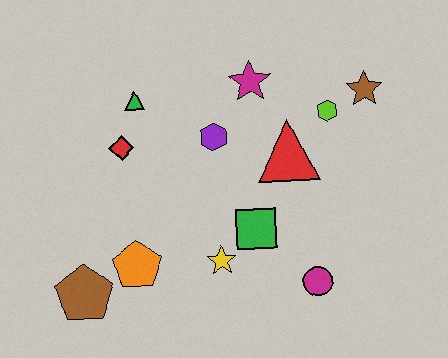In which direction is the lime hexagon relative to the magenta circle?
The lime hexagon is above the magenta circle.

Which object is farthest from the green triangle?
The magenta circle is farthest from the green triangle.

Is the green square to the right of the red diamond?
Yes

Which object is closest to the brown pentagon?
The orange pentagon is closest to the brown pentagon.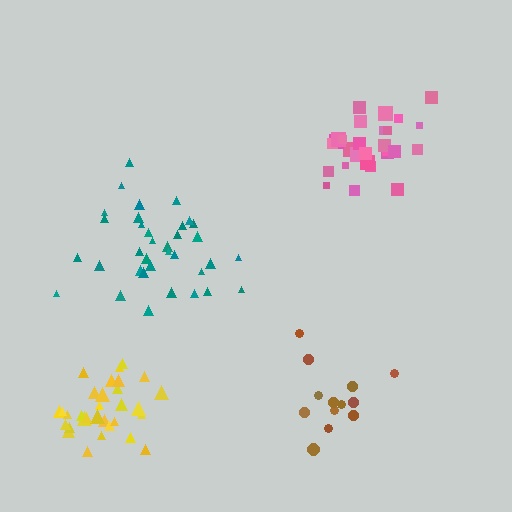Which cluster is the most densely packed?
Pink.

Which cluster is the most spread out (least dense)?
Brown.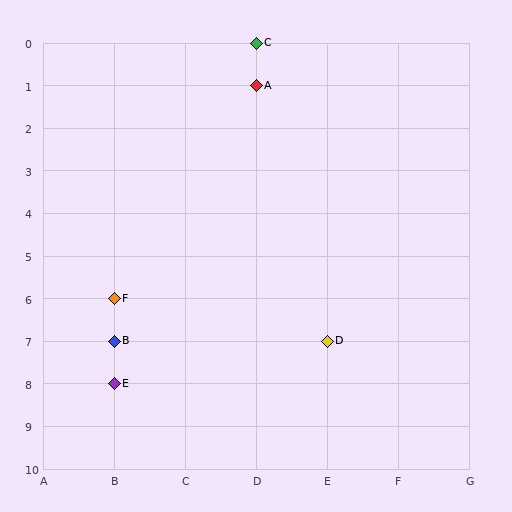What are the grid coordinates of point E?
Point E is at grid coordinates (B, 8).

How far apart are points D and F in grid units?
Points D and F are 3 columns and 1 row apart (about 3.2 grid units diagonally).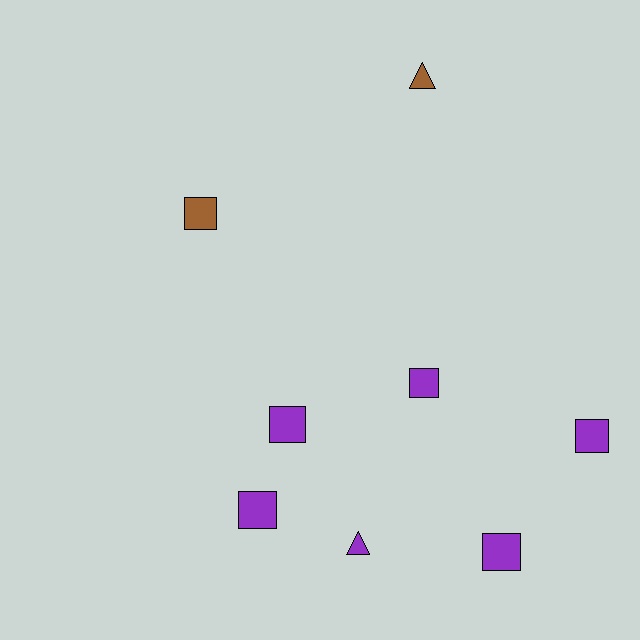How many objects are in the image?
There are 8 objects.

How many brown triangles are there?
There is 1 brown triangle.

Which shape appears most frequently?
Square, with 6 objects.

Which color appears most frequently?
Purple, with 6 objects.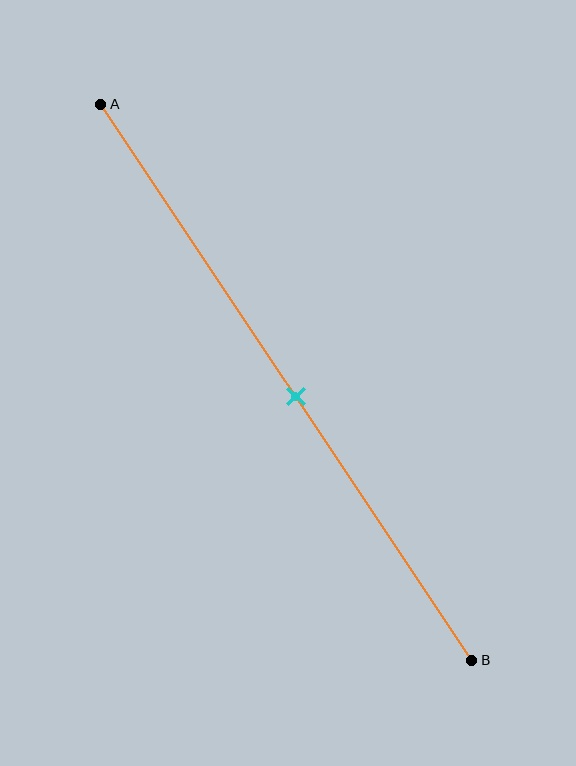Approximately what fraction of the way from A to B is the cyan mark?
The cyan mark is approximately 55% of the way from A to B.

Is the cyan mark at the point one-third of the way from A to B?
No, the mark is at about 55% from A, not at the 33% one-third point.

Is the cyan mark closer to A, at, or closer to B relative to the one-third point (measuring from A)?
The cyan mark is closer to point B than the one-third point of segment AB.